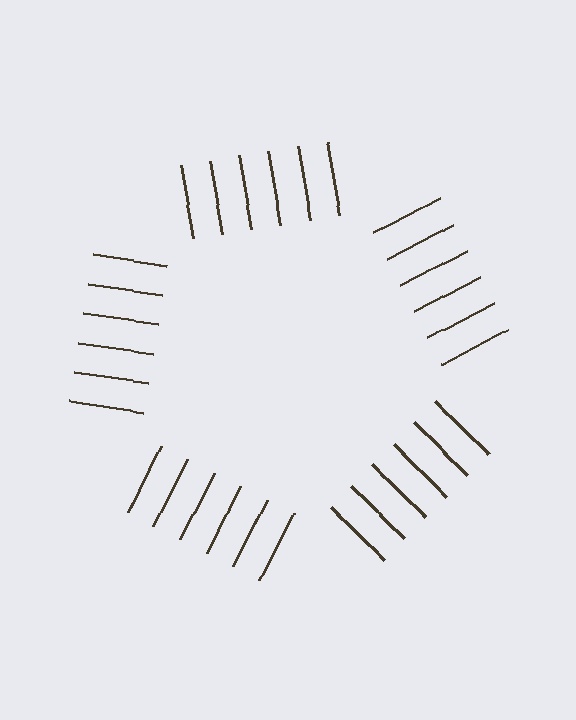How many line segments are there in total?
30 — 6 along each of the 5 edges.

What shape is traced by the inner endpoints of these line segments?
An illusory pentagon — the line segments terminate on its edges but no continuous stroke is drawn.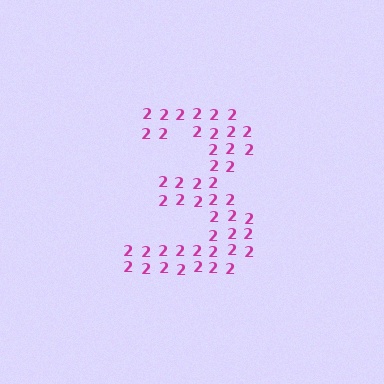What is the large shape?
The large shape is the digit 3.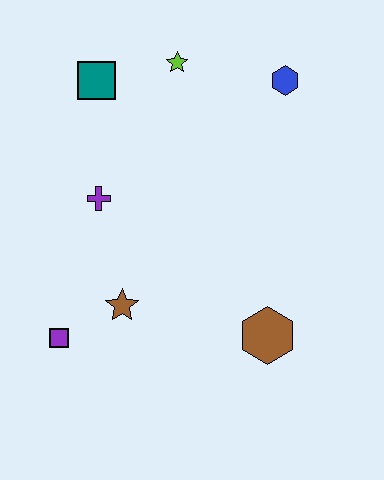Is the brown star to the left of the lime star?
Yes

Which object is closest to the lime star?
The teal square is closest to the lime star.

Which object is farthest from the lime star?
The purple square is farthest from the lime star.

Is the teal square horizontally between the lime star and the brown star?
No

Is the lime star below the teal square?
No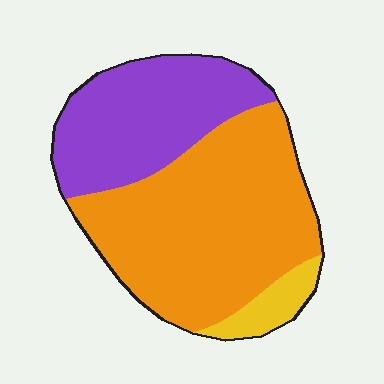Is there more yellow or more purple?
Purple.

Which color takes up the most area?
Orange, at roughly 60%.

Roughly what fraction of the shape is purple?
Purple covers about 35% of the shape.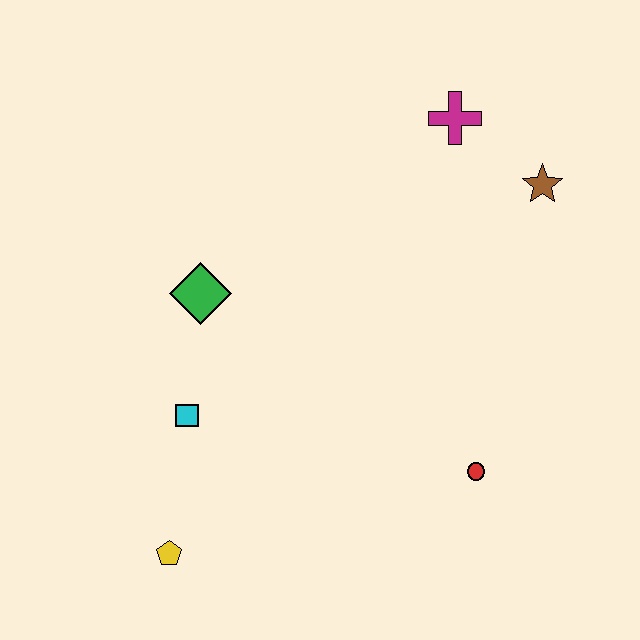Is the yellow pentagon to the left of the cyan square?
Yes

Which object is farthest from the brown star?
The yellow pentagon is farthest from the brown star.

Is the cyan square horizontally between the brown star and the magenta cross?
No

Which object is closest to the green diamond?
The cyan square is closest to the green diamond.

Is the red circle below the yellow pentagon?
No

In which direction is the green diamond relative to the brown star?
The green diamond is to the left of the brown star.